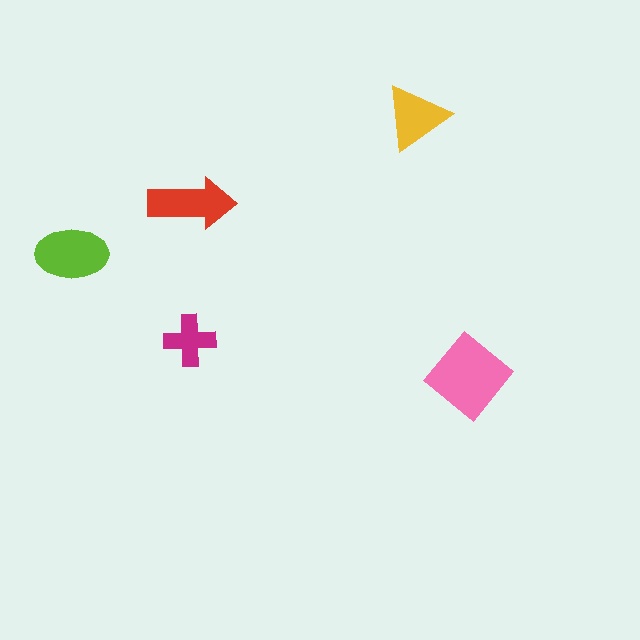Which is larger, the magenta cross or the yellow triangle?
The yellow triangle.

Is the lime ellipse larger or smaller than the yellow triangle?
Larger.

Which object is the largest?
The pink diamond.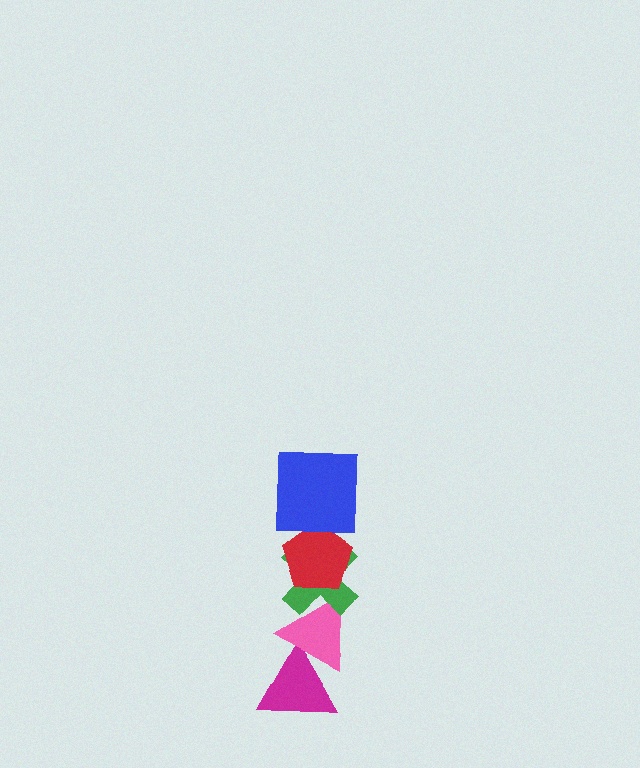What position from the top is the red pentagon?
The red pentagon is 2nd from the top.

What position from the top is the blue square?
The blue square is 1st from the top.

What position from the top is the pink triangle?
The pink triangle is 4th from the top.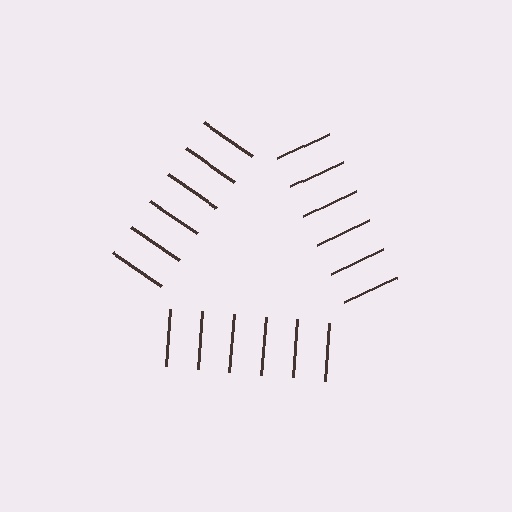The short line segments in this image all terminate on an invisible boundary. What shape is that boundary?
An illusory triangle — the line segments terminate on its edges but no continuous stroke is drawn.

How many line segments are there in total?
18 — 6 along each of the 3 edges.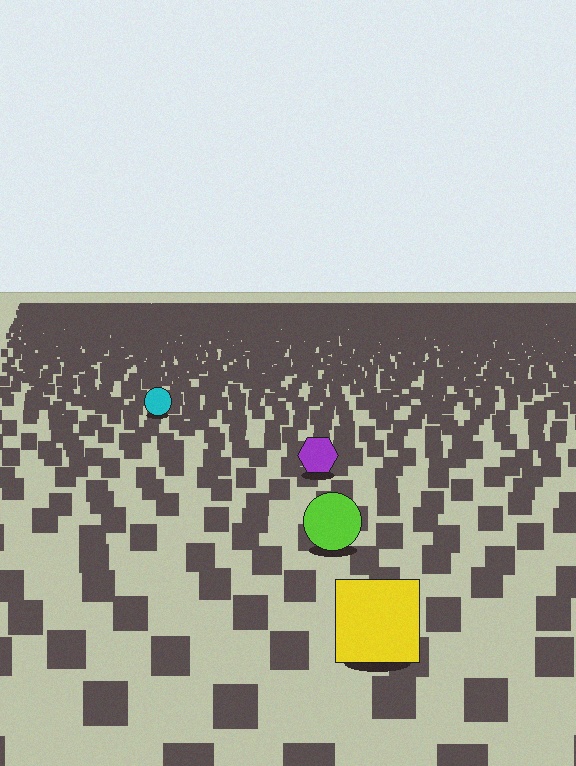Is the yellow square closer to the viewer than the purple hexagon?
Yes. The yellow square is closer — you can tell from the texture gradient: the ground texture is coarser near it.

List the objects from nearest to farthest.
From nearest to farthest: the yellow square, the lime circle, the purple hexagon, the cyan circle.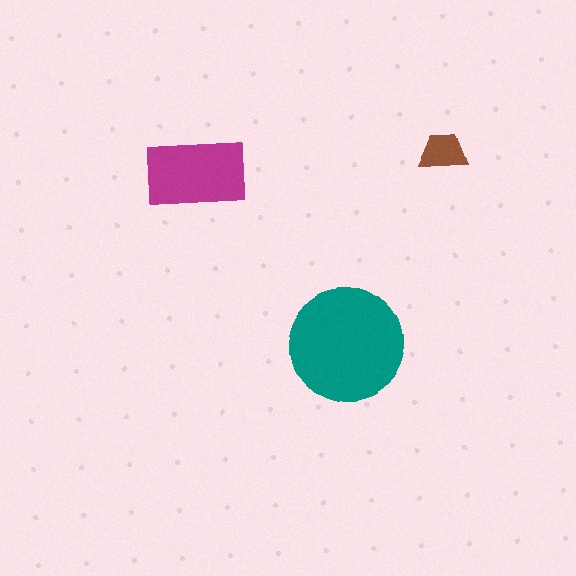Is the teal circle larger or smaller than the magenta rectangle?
Larger.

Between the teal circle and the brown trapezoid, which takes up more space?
The teal circle.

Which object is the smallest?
The brown trapezoid.